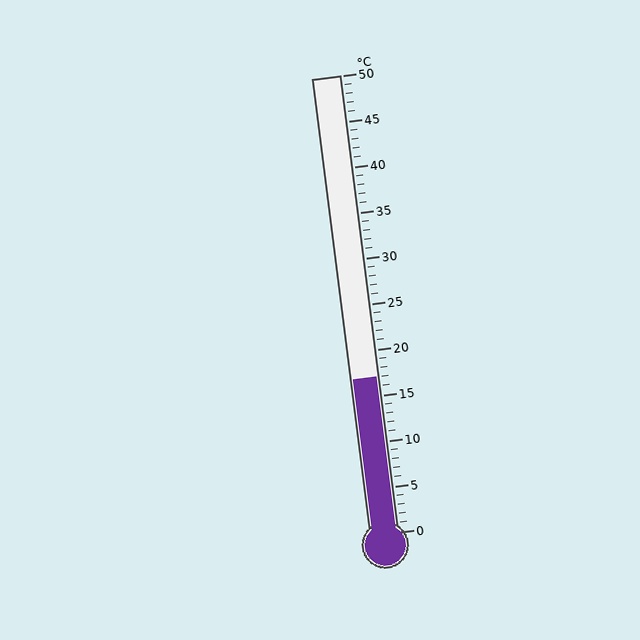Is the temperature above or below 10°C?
The temperature is above 10°C.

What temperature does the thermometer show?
The thermometer shows approximately 17°C.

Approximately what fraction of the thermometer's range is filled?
The thermometer is filled to approximately 35% of its range.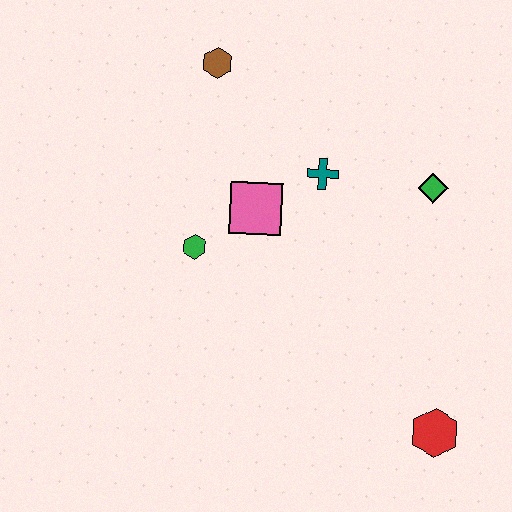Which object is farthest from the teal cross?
The red hexagon is farthest from the teal cross.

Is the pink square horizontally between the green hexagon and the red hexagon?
Yes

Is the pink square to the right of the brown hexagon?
Yes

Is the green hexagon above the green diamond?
No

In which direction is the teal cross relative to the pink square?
The teal cross is to the right of the pink square.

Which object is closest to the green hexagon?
The pink square is closest to the green hexagon.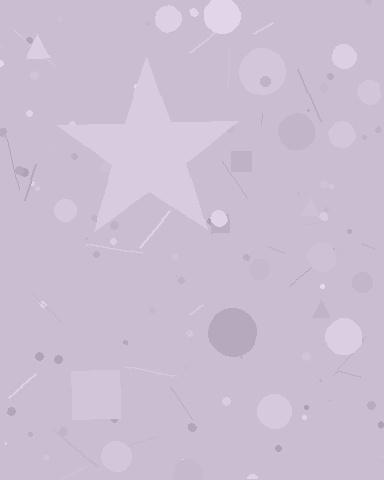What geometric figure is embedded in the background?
A star is embedded in the background.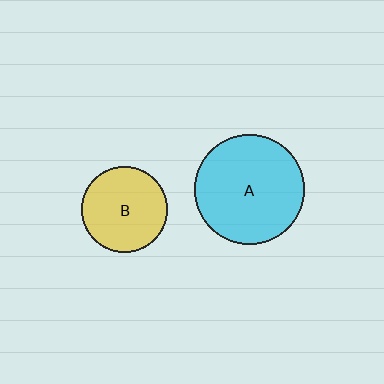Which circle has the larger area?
Circle A (cyan).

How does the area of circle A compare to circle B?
Approximately 1.6 times.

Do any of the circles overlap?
No, none of the circles overlap.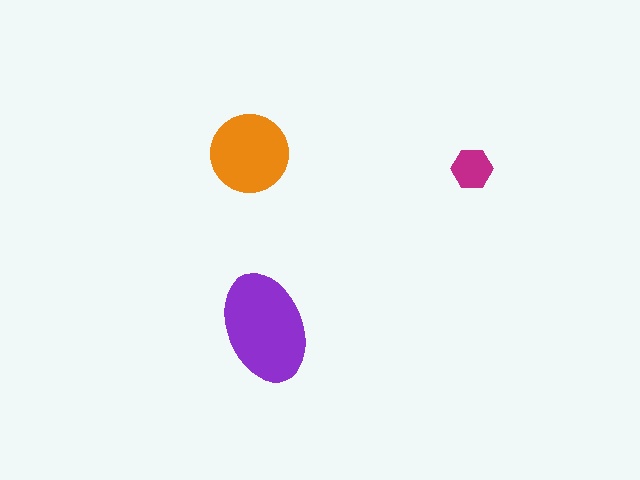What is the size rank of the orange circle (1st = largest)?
2nd.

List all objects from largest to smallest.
The purple ellipse, the orange circle, the magenta hexagon.